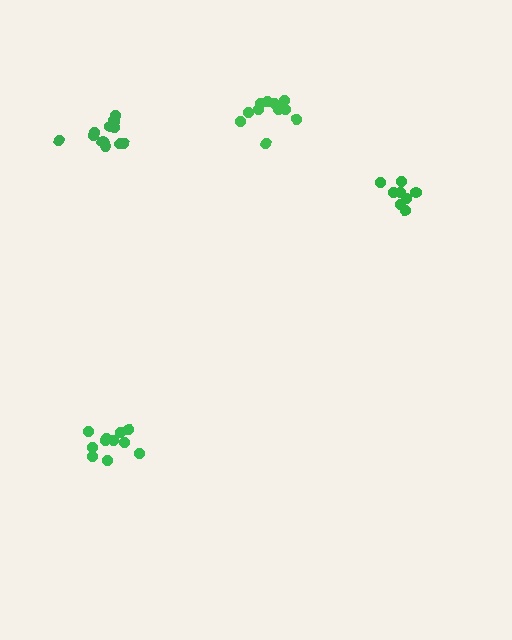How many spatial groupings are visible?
There are 4 spatial groupings.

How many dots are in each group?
Group 1: 12 dots, Group 2: 8 dots, Group 3: 11 dots, Group 4: 12 dots (43 total).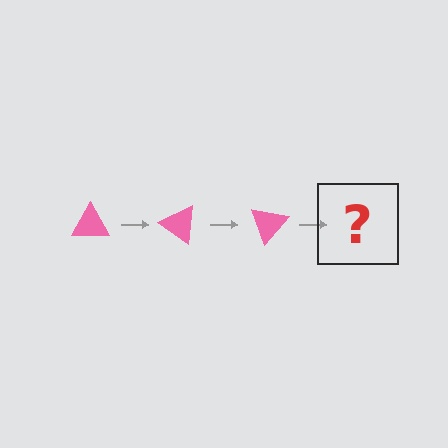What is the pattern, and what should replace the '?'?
The pattern is that the triangle rotates 35 degrees each step. The '?' should be a pink triangle rotated 105 degrees.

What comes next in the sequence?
The next element should be a pink triangle rotated 105 degrees.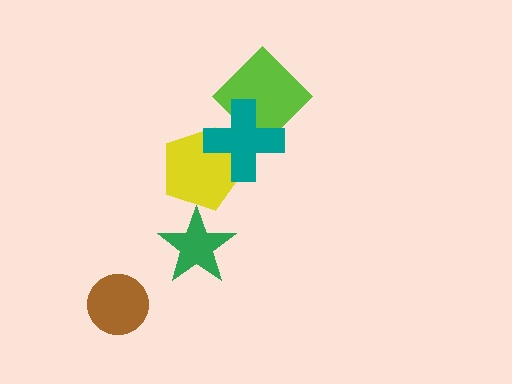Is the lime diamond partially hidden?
Yes, it is partially covered by another shape.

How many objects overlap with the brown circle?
0 objects overlap with the brown circle.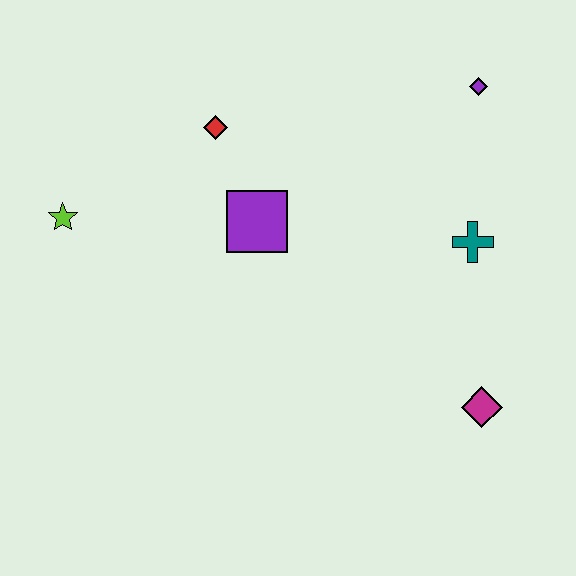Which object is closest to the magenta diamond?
The teal cross is closest to the magenta diamond.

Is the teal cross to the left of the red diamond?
No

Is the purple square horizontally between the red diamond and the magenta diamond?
Yes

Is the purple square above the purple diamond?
No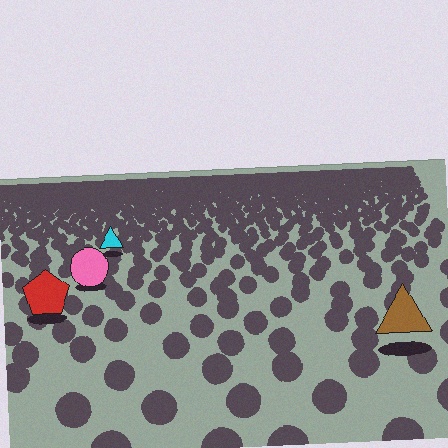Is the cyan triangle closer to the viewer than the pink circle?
No. The pink circle is closer — you can tell from the texture gradient: the ground texture is coarser near it.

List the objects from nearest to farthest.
From nearest to farthest: the brown triangle, the red pentagon, the pink circle, the cyan triangle.